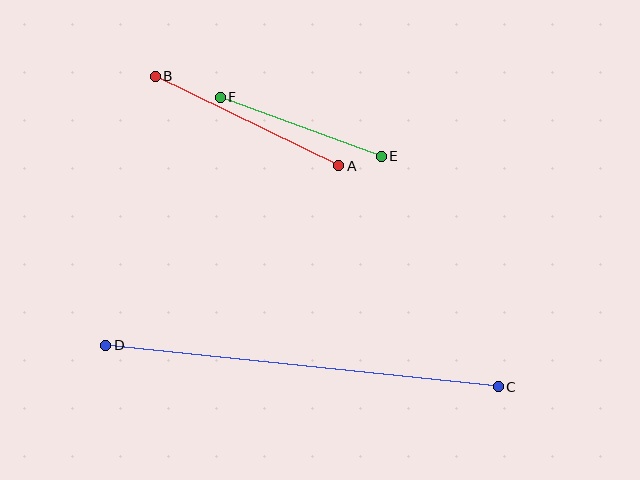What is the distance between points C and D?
The distance is approximately 394 pixels.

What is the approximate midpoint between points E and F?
The midpoint is at approximately (301, 127) pixels.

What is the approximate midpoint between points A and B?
The midpoint is at approximately (247, 121) pixels.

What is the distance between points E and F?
The distance is approximately 171 pixels.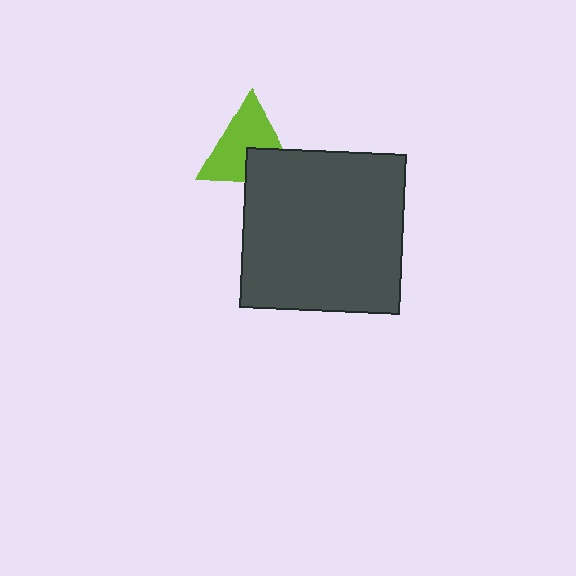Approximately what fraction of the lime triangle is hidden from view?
Roughly 32% of the lime triangle is hidden behind the dark gray square.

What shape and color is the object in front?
The object in front is a dark gray square.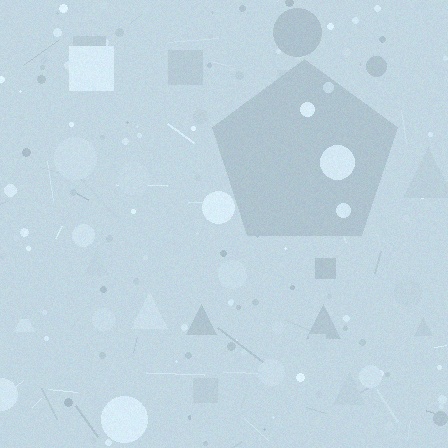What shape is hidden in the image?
A pentagon is hidden in the image.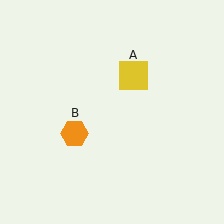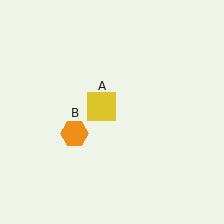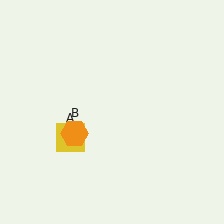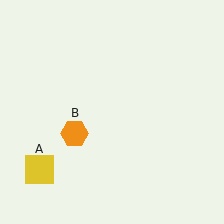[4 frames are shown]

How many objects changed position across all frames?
1 object changed position: yellow square (object A).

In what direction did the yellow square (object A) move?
The yellow square (object A) moved down and to the left.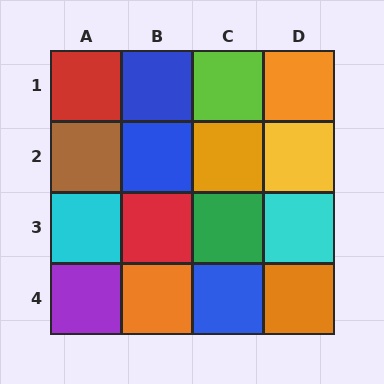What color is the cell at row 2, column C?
Orange.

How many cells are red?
2 cells are red.